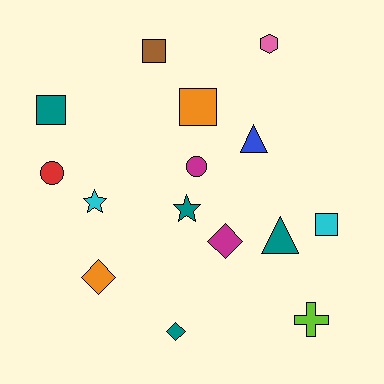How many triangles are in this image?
There are 2 triangles.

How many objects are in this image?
There are 15 objects.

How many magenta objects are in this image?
There are 2 magenta objects.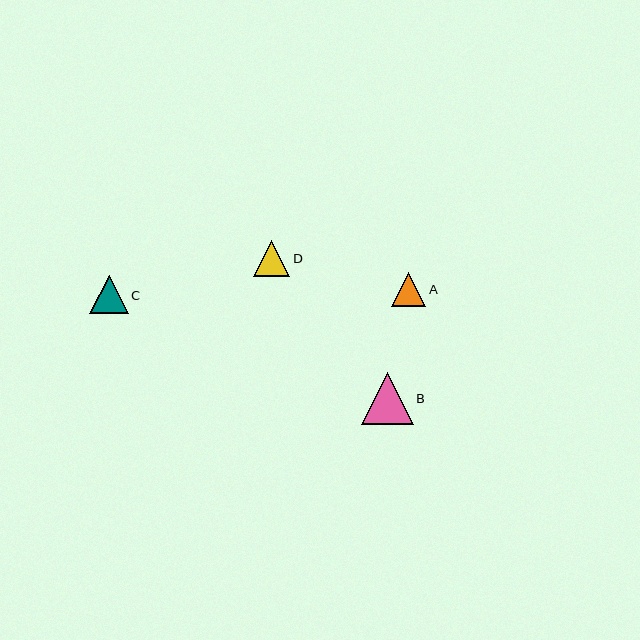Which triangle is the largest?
Triangle B is the largest with a size of approximately 52 pixels.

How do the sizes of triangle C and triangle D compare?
Triangle C and triangle D are approximately the same size.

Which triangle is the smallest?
Triangle A is the smallest with a size of approximately 34 pixels.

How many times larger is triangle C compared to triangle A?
Triangle C is approximately 1.1 times the size of triangle A.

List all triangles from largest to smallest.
From largest to smallest: B, C, D, A.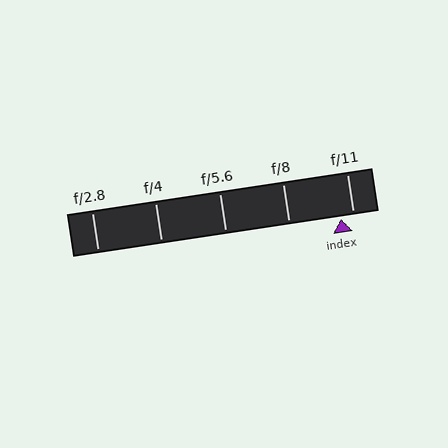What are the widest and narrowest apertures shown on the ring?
The widest aperture shown is f/2.8 and the narrowest is f/11.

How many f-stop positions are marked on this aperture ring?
There are 5 f-stop positions marked.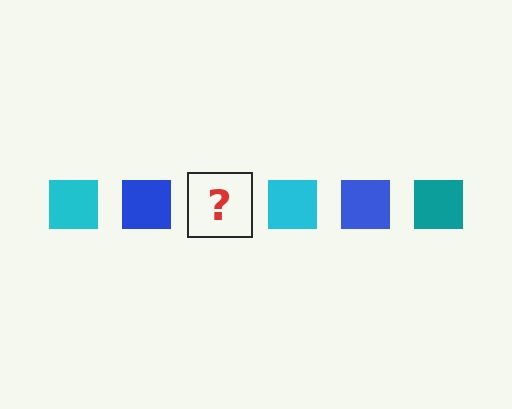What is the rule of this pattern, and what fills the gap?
The rule is that the pattern cycles through cyan, blue, teal squares. The gap should be filled with a teal square.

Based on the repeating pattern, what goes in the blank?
The blank should be a teal square.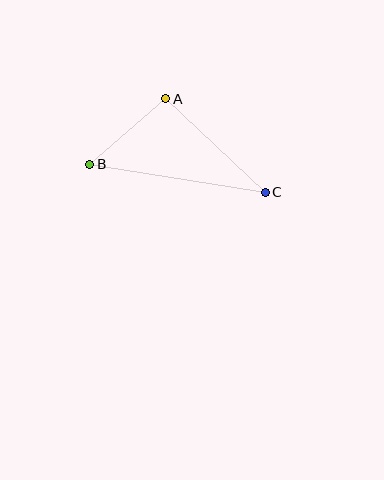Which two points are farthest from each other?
Points B and C are farthest from each other.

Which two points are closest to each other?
Points A and B are closest to each other.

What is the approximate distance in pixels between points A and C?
The distance between A and C is approximately 137 pixels.